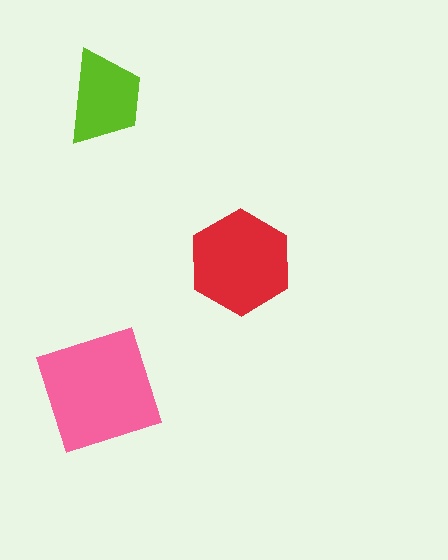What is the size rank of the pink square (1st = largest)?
1st.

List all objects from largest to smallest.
The pink square, the red hexagon, the lime trapezoid.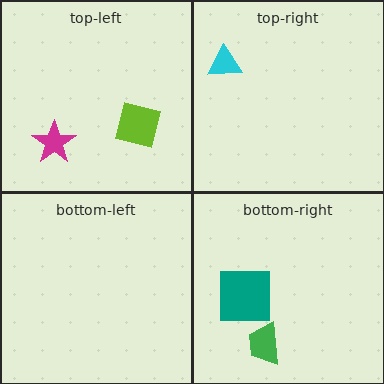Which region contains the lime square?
The top-left region.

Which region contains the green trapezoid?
The bottom-right region.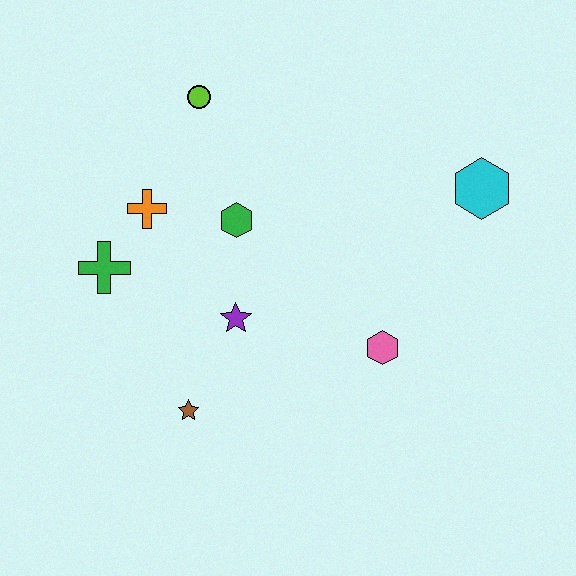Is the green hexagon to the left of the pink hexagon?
Yes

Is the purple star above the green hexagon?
No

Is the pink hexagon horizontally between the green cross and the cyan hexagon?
Yes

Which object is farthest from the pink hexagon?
The lime circle is farthest from the pink hexagon.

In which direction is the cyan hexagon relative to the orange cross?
The cyan hexagon is to the right of the orange cross.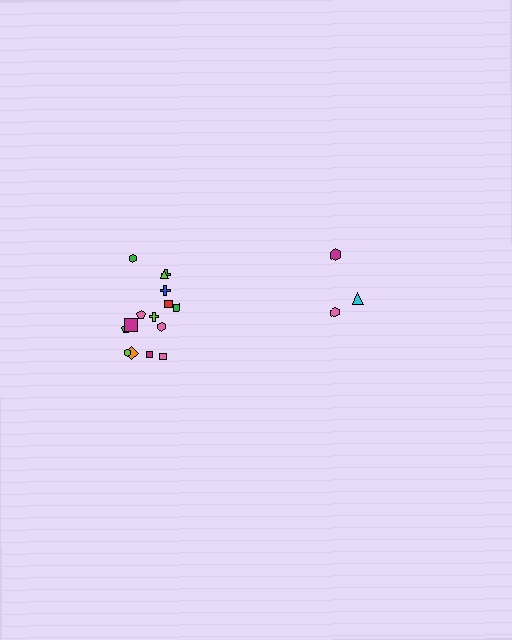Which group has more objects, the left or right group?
The left group.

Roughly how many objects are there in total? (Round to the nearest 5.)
Roughly 20 objects in total.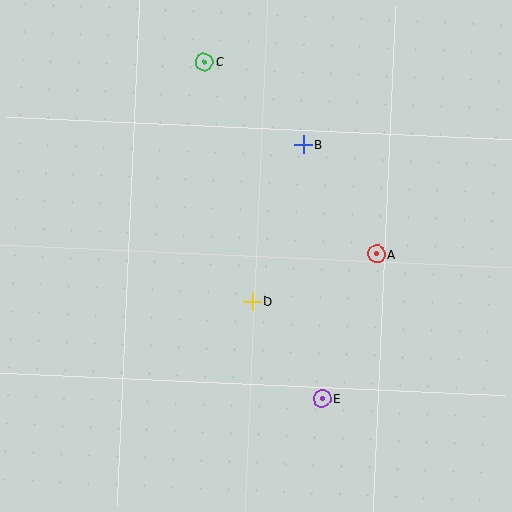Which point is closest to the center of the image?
Point D at (252, 301) is closest to the center.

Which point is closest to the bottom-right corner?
Point E is closest to the bottom-right corner.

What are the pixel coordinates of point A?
Point A is at (376, 254).